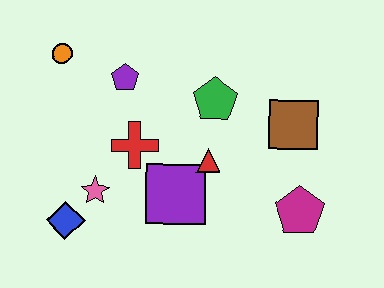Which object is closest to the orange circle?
The purple pentagon is closest to the orange circle.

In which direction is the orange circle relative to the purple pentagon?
The orange circle is to the left of the purple pentagon.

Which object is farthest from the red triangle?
The orange circle is farthest from the red triangle.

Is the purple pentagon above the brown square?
Yes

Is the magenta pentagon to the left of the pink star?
No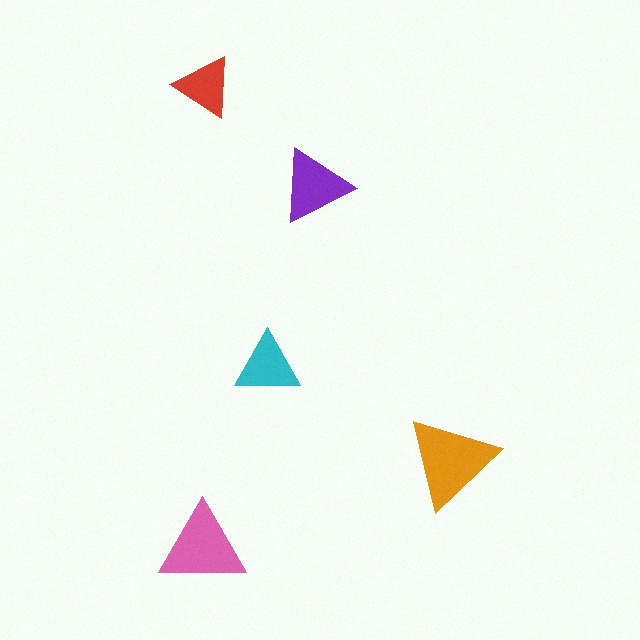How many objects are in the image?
There are 5 objects in the image.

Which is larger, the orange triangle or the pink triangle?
The orange one.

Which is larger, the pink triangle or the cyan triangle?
The pink one.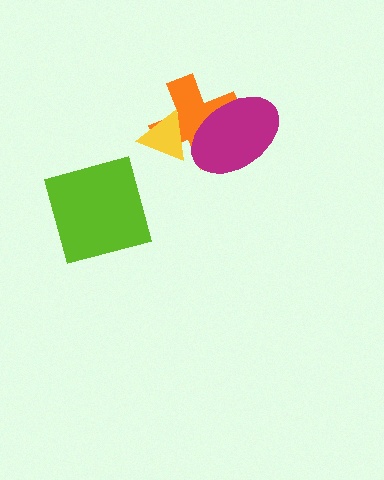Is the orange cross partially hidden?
Yes, it is partially covered by another shape.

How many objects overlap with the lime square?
0 objects overlap with the lime square.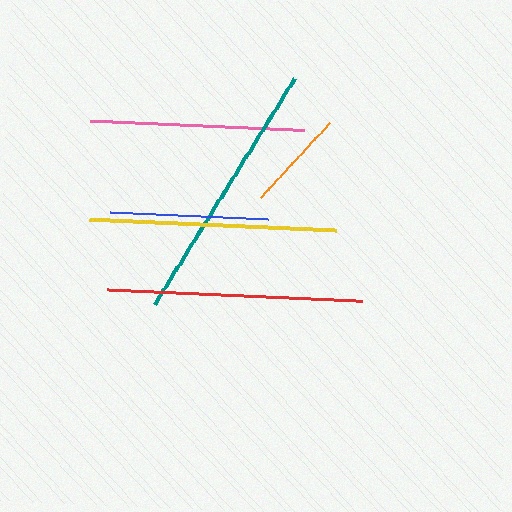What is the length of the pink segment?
The pink segment is approximately 214 pixels long.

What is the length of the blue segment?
The blue segment is approximately 158 pixels long.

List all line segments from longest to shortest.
From longest to shortest: teal, red, yellow, pink, blue, orange.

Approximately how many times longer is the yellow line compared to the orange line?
The yellow line is approximately 2.4 times the length of the orange line.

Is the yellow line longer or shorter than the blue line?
The yellow line is longer than the blue line.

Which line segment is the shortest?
The orange line is the shortest at approximately 102 pixels.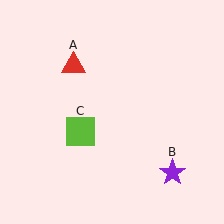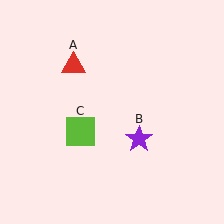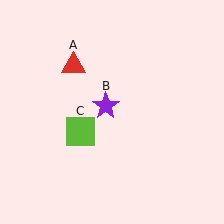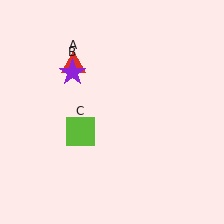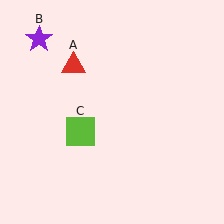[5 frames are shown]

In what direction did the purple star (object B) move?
The purple star (object B) moved up and to the left.